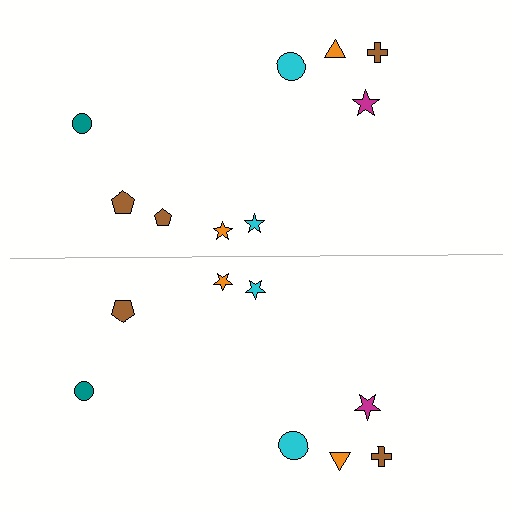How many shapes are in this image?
There are 17 shapes in this image.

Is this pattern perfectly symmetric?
No, the pattern is not perfectly symmetric. A brown pentagon is missing from the bottom side.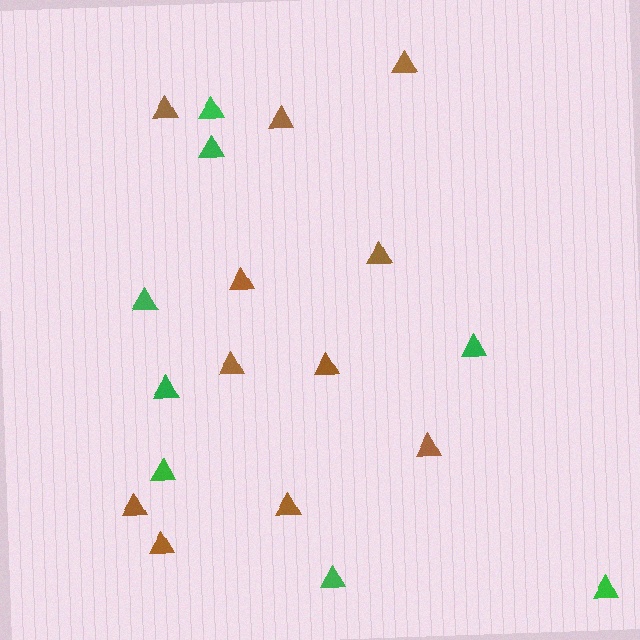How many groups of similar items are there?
There are 2 groups: one group of green triangles (8) and one group of brown triangles (11).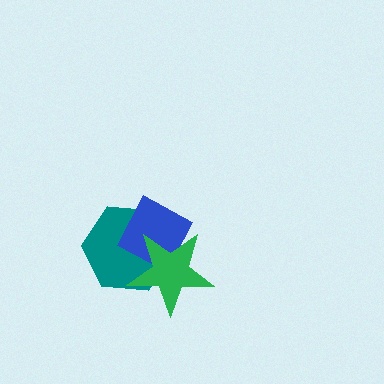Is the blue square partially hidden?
Yes, it is partially covered by another shape.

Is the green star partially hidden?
No, no other shape covers it.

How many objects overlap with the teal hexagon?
2 objects overlap with the teal hexagon.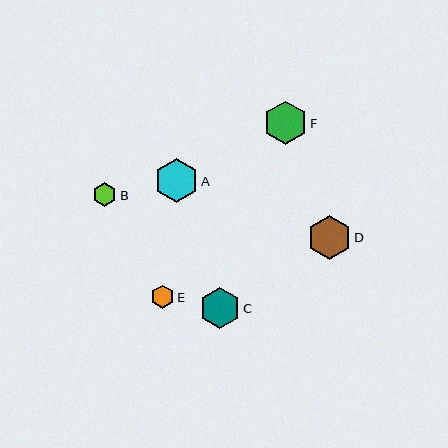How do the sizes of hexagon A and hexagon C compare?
Hexagon A and hexagon C are approximately the same size.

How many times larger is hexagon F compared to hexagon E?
Hexagon F is approximately 1.9 times the size of hexagon E.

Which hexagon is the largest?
Hexagon D is the largest with a size of approximately 44 pixels.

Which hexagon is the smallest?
Hexagon E is the smallest with a size of approximately 23 pixels.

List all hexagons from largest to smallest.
From largest to smallest: D, F, A, C, B, E.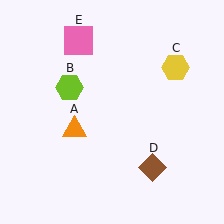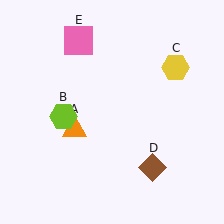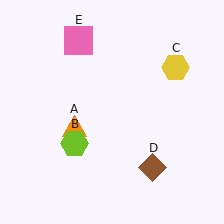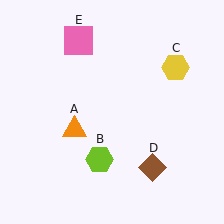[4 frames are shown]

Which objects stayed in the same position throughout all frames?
Orange triangle (object A) and yellow hexagon (object C) and brown diamond (object D) and pink square (object E) remained stationary.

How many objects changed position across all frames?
1 object changed position: lime hexagon (object B).